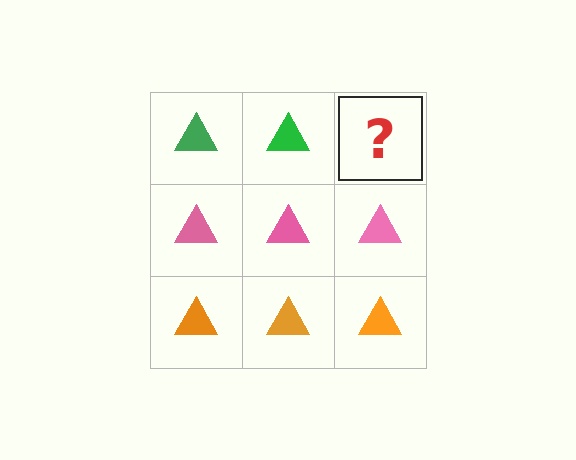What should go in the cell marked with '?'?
The missing cell should contain a green triangle.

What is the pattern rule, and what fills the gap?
The rule is that each row has a consistent color. The gap should be filled with a green triangle.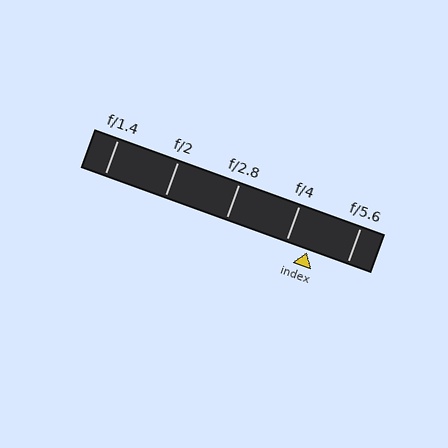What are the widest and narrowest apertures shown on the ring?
The widest aperture shown is f/1.4 and the narrowest is f/5.6.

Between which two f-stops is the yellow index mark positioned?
The index mark is between f/4 and f/5.6.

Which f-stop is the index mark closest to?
The index mark is closest to f/4.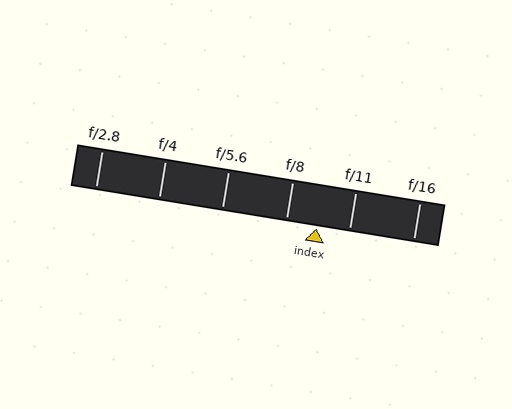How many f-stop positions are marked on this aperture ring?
There are 6 f-stop positions marked.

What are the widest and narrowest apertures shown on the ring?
The widest aperture shown is f/2.8 and the narrowest is f/16.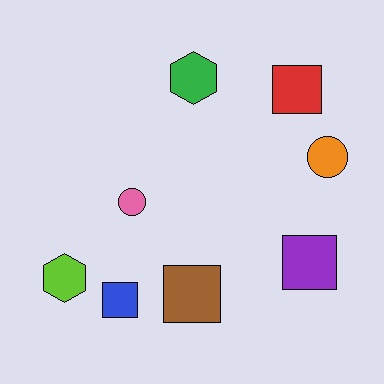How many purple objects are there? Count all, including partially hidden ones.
There is 1 purple object.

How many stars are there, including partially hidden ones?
There are no stars.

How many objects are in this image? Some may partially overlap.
There are 8 objects.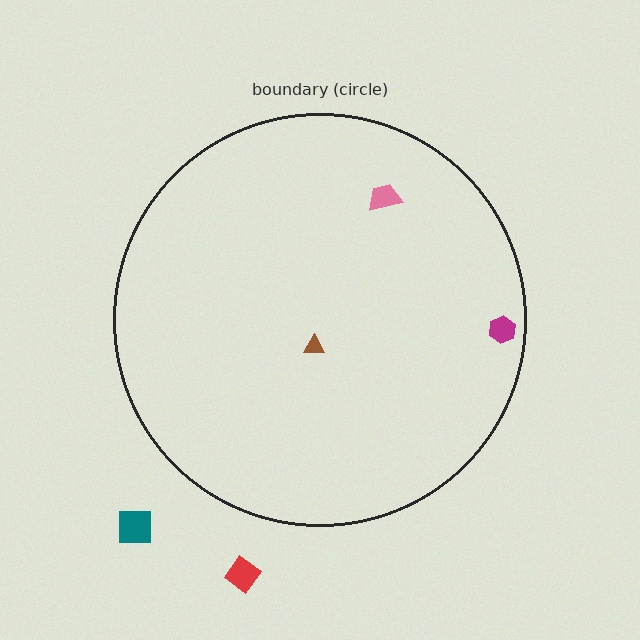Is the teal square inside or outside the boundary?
Outside.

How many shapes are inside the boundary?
3 inside, 2 outside.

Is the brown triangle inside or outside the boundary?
Inside.